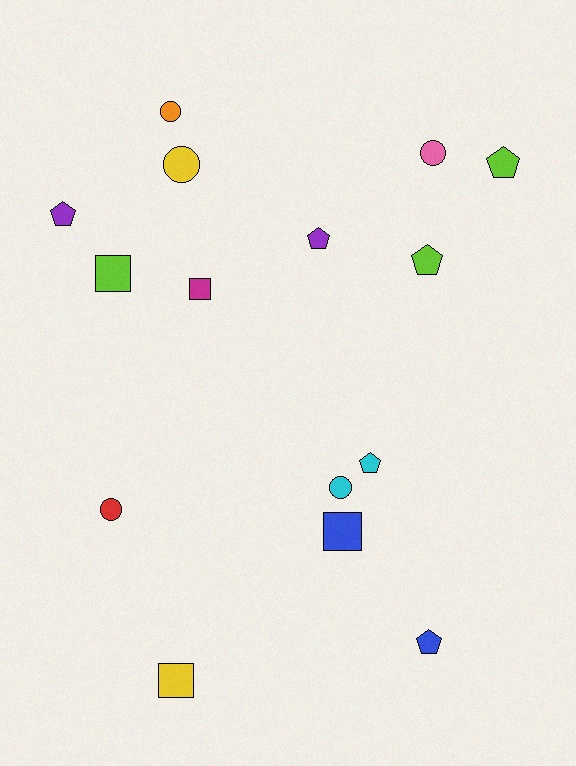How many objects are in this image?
There are 15 objects.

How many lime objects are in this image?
There are 3 lime objects.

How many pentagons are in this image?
There are 6 pentagons.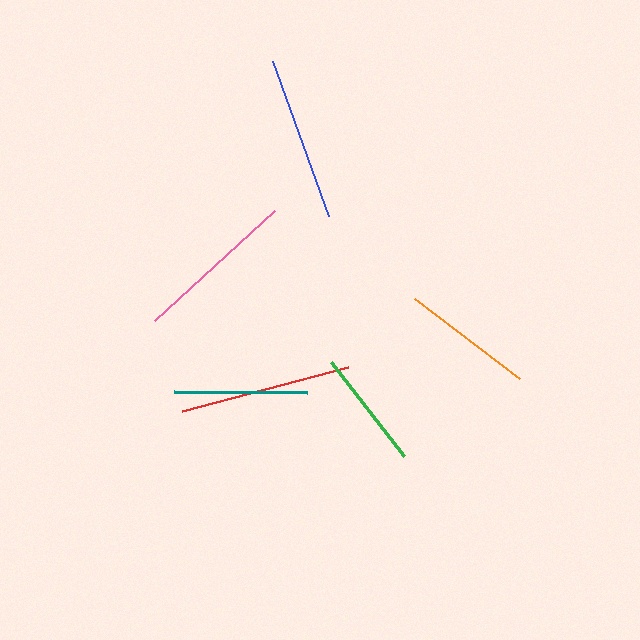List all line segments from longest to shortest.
From longest to shortest: red, blue, pink, teal, orange, green.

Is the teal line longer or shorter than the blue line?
The blue line is longer than the teal line.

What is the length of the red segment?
The red segment is approximately 171 pixels long.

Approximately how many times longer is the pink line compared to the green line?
The pink line is approximately 1.4 times the length of the green line.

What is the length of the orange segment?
The orange segment is approximately 132 pixels long.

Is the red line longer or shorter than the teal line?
The red line is longer than the teal line.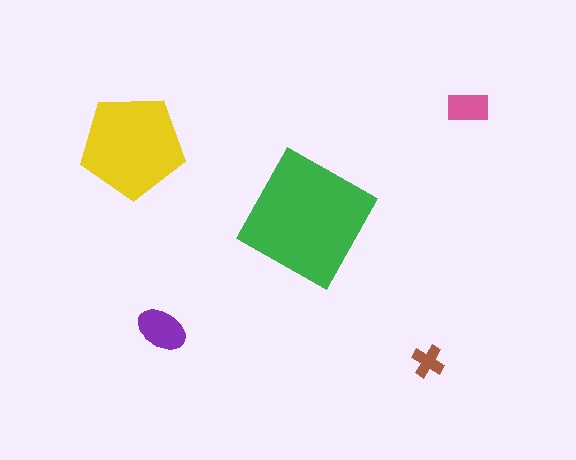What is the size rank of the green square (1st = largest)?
1st.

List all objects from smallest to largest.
The brown cross, the pink rectangle, the purple ellipse, the yellow pentagon, the green square.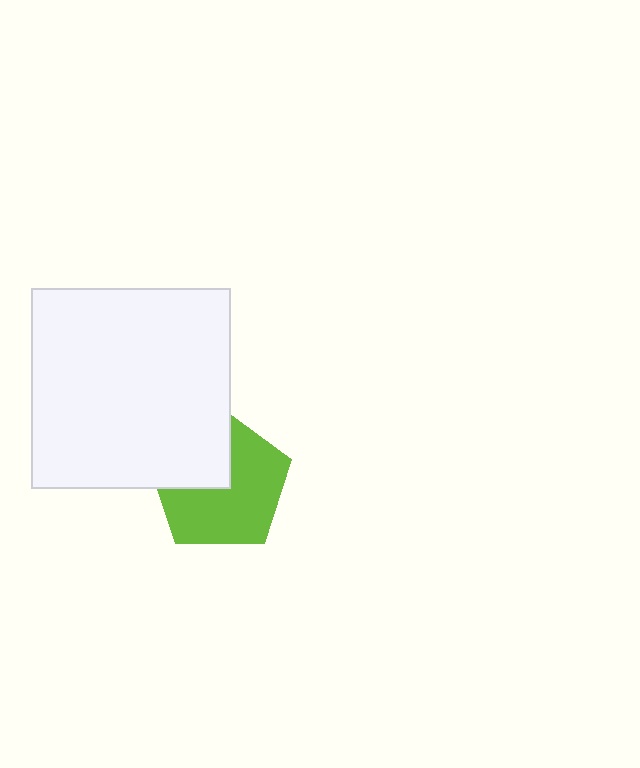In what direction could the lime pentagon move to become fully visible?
The lime pentagon could move toward the lower-right. That would shift it out from behind the white square entirely.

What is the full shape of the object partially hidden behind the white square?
The partially hidden object is a lime pentagon.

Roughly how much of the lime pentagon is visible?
About half of it is visible (roughly 64%).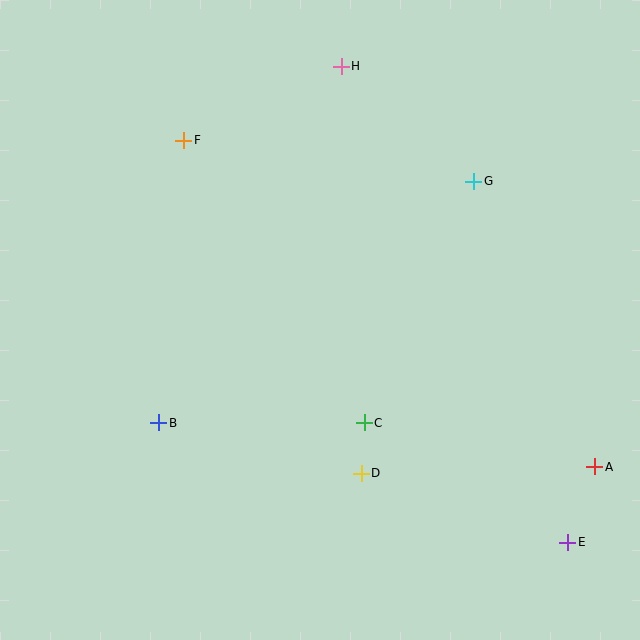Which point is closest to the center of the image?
Point C at (364, 423) is closest to the center.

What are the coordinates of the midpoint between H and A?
The midpoint between H and A is at (468, 266).